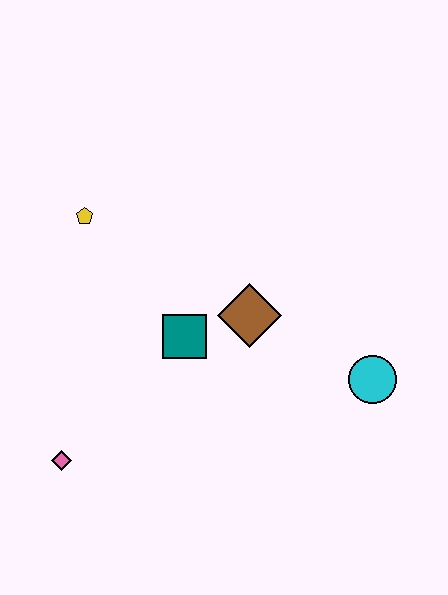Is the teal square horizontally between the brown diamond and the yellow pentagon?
Yes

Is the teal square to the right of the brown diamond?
No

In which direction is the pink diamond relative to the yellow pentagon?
The pink diamond is below the yellow pentagon.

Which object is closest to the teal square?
The brown diamond is closest to the teal square.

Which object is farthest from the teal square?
The cyan circle is farthest from the teal square.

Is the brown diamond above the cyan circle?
Yes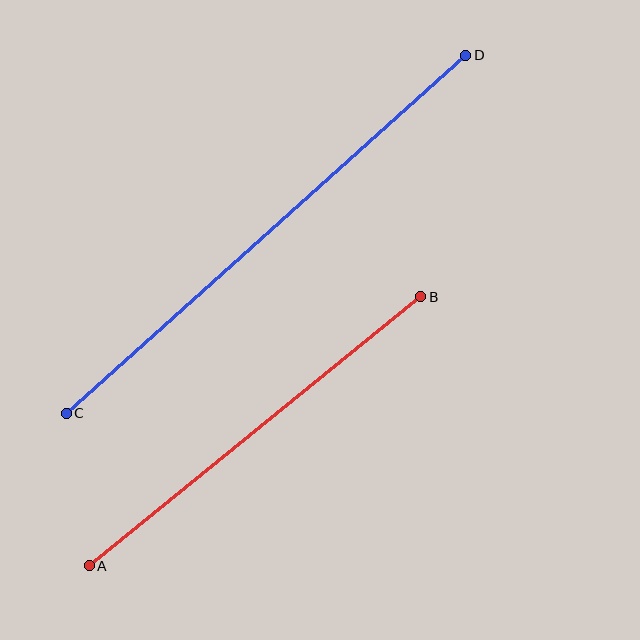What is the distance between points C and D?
The distance is approximately 537 pixels.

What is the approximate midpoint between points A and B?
The midpoint is at approximately (255, 431) pixels.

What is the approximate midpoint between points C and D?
The midpoint is at approximately (266, 234) pixels.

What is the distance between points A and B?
The distance is approximately 427 pixels.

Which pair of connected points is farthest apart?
Points C and D are farthest apart.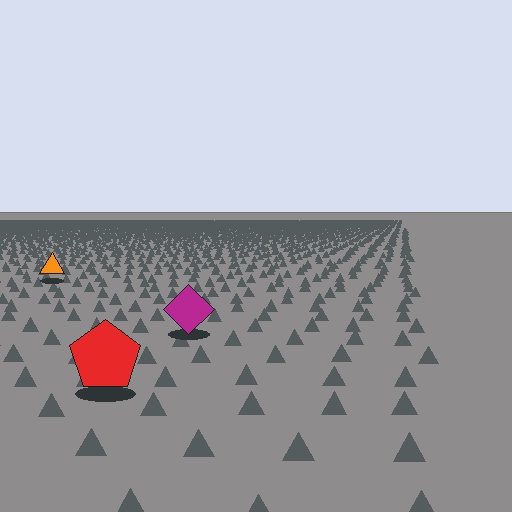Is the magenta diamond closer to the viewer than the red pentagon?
No. The red pentagon is closer — you can tell from the texture gradient: the ground texture is coarser near it.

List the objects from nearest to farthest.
From nearest to farthest: the red pentagon, the magenta diamond, the orange triangle.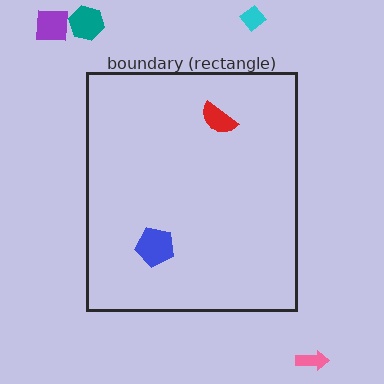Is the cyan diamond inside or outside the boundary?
Outside.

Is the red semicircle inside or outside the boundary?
Inside.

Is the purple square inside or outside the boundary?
Outside.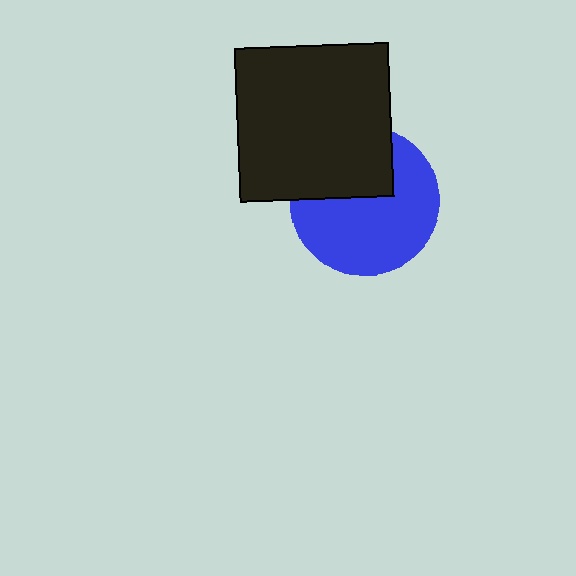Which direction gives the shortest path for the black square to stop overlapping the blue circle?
Moving up gives the shortest separation.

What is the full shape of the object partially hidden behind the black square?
The partially hidden object is a blue circle.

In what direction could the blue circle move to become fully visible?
The blue circle could move down. That would shift it out from behind the black square entirely.